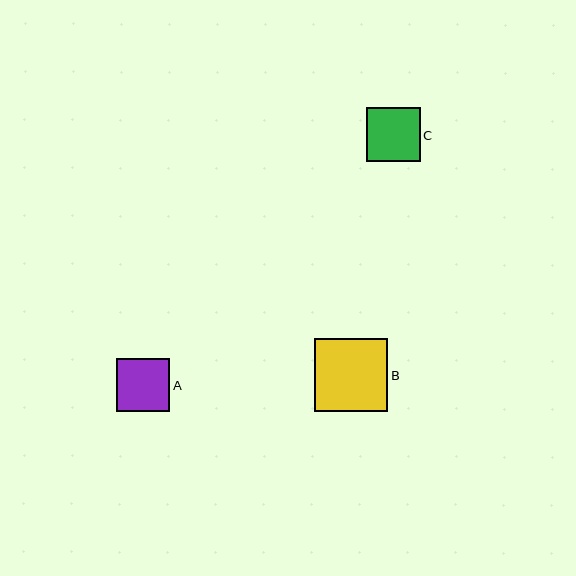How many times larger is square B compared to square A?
Square B is approximately 1.4 times the size of square A.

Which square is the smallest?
Square A is the smallest with a size of approximately 53 pixels.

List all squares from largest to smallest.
From largest to smallest: B, C, A.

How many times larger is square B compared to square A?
Square B is approximately 1.4 times the size of square A.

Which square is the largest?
Square B is the largest with a size of approximately 73 pixels.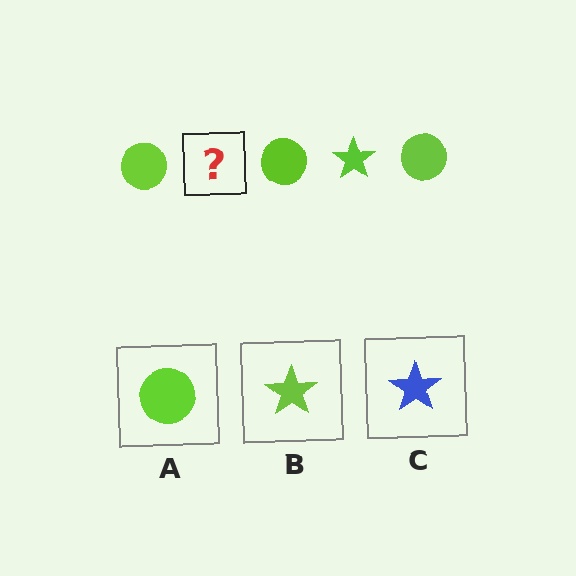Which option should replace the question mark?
Option B.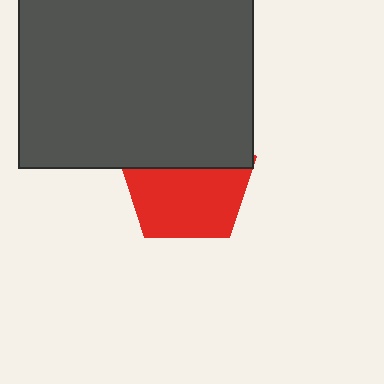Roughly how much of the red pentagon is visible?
About half of it is visible (roughly 59%).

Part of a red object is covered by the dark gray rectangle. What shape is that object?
It is a pentagon.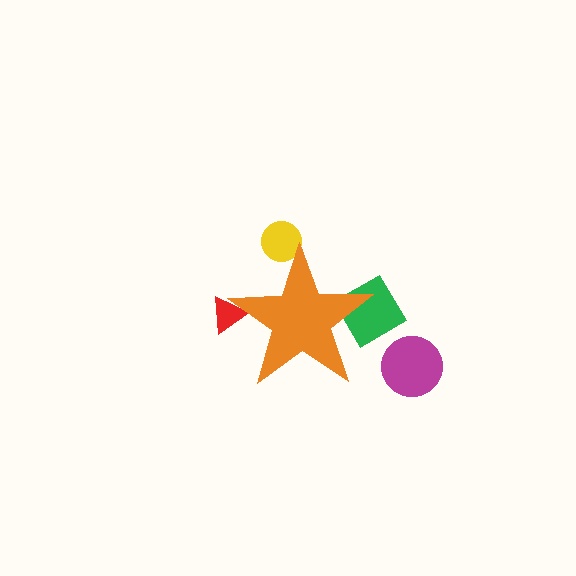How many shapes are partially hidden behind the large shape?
3 shapes are partially hidden.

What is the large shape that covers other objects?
An orange star.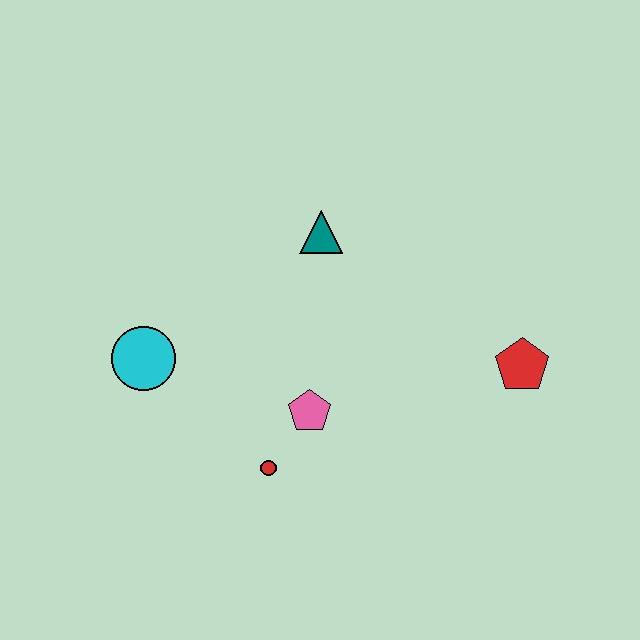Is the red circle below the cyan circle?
Yes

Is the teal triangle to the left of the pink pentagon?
No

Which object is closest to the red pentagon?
The pink pentagon is closest to the red pentagon.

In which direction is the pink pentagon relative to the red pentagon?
The pink pentagon is to the left of the red pentagon.